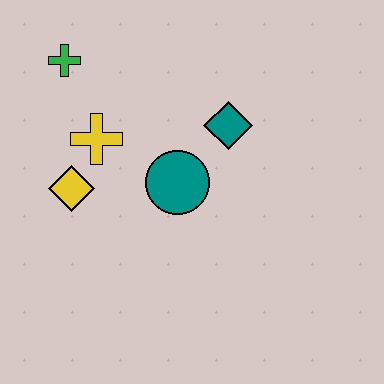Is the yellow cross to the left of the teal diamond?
Yes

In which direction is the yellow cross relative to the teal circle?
The yellow cross is to the left of the teal circle.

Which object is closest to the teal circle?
The teal diamond is closest to the teal circle.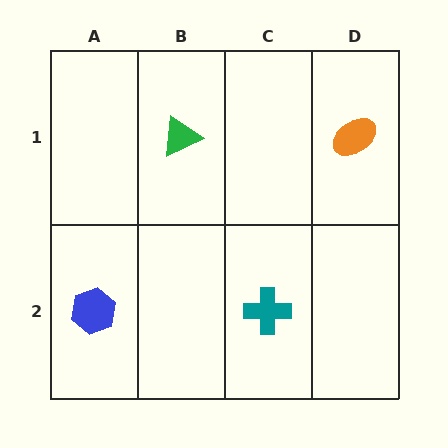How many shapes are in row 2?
2 shapes.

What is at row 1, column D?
An orange ellipse.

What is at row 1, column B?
A green triangle.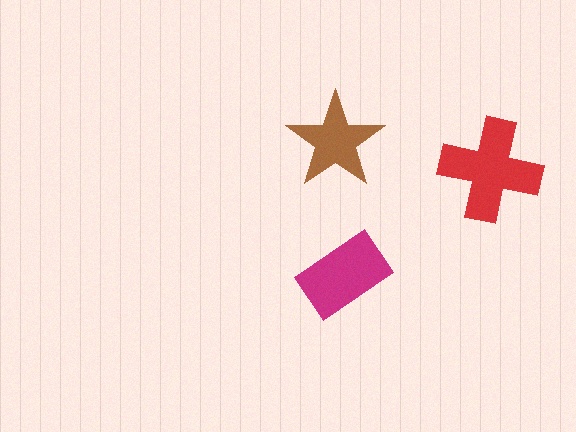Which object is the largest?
The red cross.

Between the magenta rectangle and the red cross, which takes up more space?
The red cross.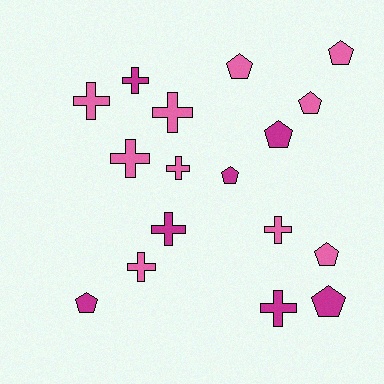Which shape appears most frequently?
Cross, with 9 objects.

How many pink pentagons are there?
There are 4 pink pentagons.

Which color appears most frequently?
Pink, with 10 objects.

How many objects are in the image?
There are 17 objects.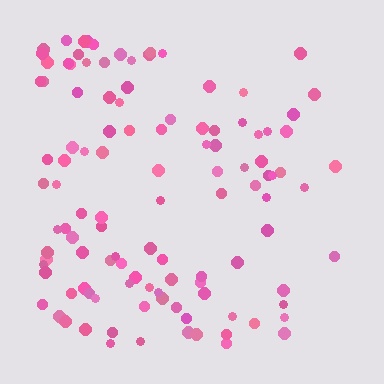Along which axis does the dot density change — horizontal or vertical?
Horizontal.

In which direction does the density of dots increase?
From right to left, with the left side densest.